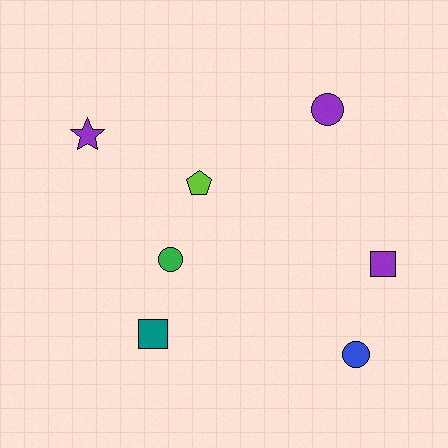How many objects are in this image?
There are 7 objects.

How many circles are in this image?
There are 3 circles.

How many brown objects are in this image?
There are no brown objects.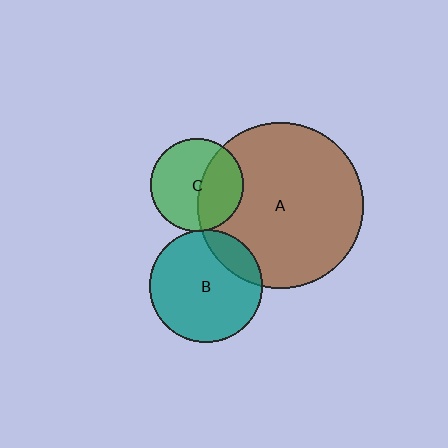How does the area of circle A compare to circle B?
Approximately 2.2 times.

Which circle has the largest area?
Circle A (brown).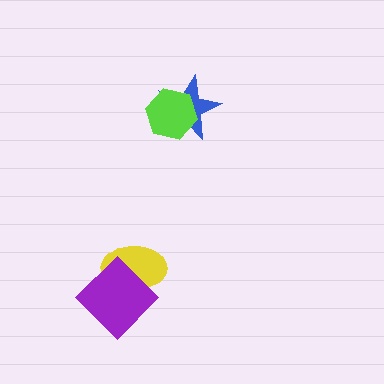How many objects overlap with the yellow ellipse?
1 object overlaps with the yellow ellipse.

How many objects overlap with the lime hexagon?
1 object overlaps with the lime hexagon.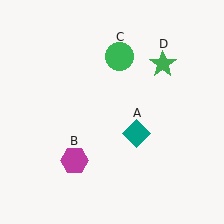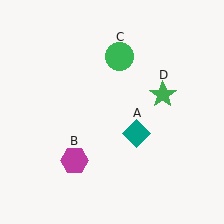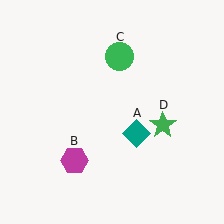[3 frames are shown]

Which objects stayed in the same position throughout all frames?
Teal diamond (object A) and magenta hexagon (object B) and green circle (object C) remained stationary.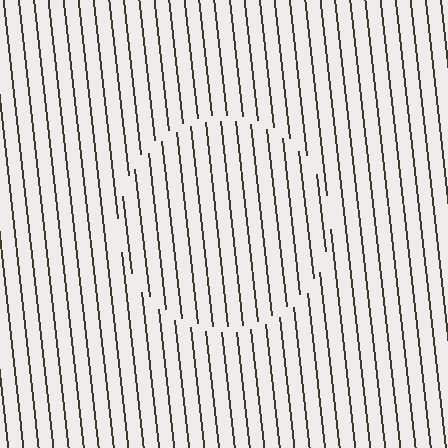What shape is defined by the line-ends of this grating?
An illusory circle. The interior of the shape contains the same grating, shifted by half a period — the contour is defined by the phase discontinuity where line-ends from the inner and outer gratings abut.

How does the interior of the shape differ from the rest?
The interior of the shape contains the same grating, shifted by half a period — the contour is defined by the phase discontinuity where line-ends from the inner and outer gratings abut.